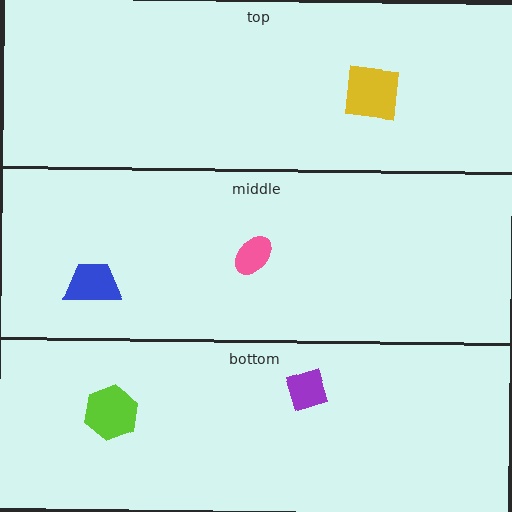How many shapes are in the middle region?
2.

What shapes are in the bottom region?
The lime hexagon, the purple diamond.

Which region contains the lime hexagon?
The bottom region.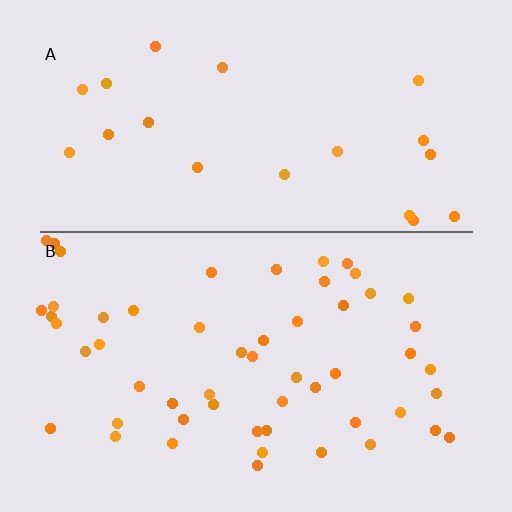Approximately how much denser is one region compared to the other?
Approximately 2.6× — region B over region A.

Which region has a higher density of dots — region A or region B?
B (the bottom).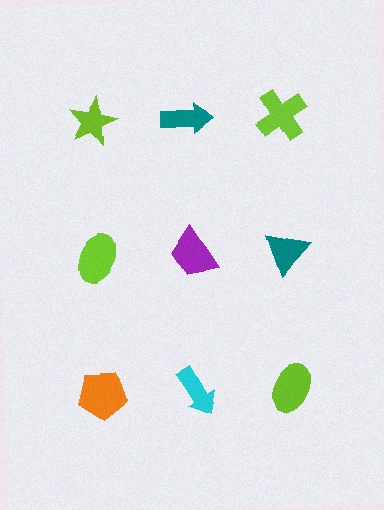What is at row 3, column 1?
An orange pentagon.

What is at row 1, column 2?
A teal arrow.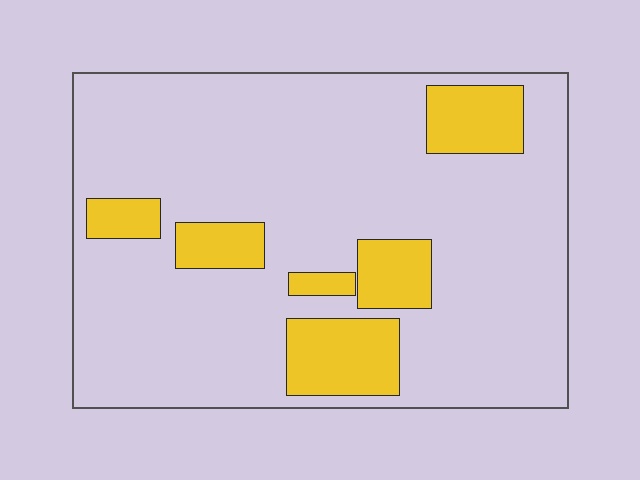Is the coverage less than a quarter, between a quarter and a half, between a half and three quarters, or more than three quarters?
Less than a quarter.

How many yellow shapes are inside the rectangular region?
6.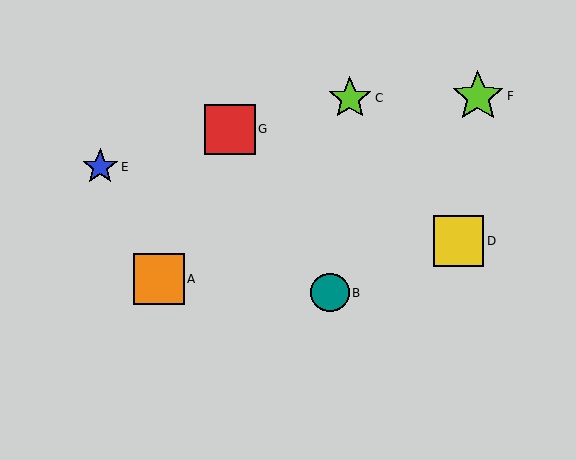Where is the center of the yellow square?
The center of the yellow square is at (458, 241).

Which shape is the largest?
The lime star (labeled F) is the largest.